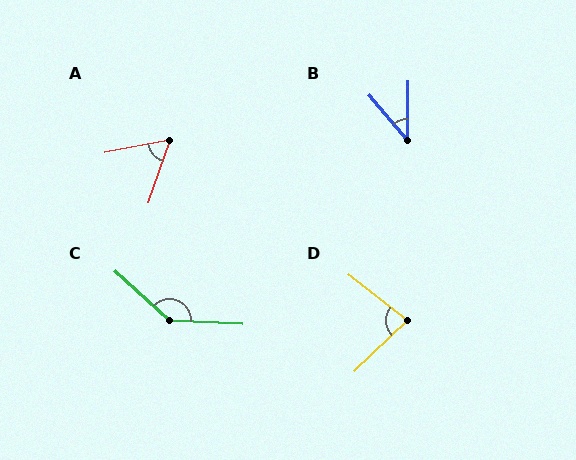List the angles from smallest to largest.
B (41°), A (61°), D (81°), C (141°).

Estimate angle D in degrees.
Approximately 81 degrees.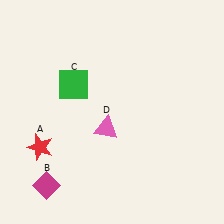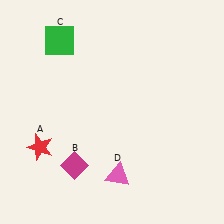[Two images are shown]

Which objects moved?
The objects that moved are: the magenta diamond (B), the green square (C), the pink triangle (D).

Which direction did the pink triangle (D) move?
The pink triangle (D) moved down.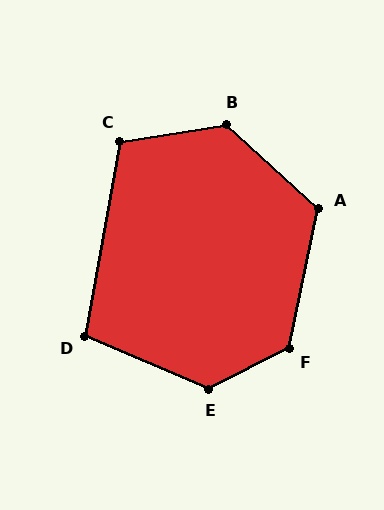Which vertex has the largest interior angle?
E, at approximately 130 degrees.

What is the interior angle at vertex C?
Approximately 109 degrees (obtuse).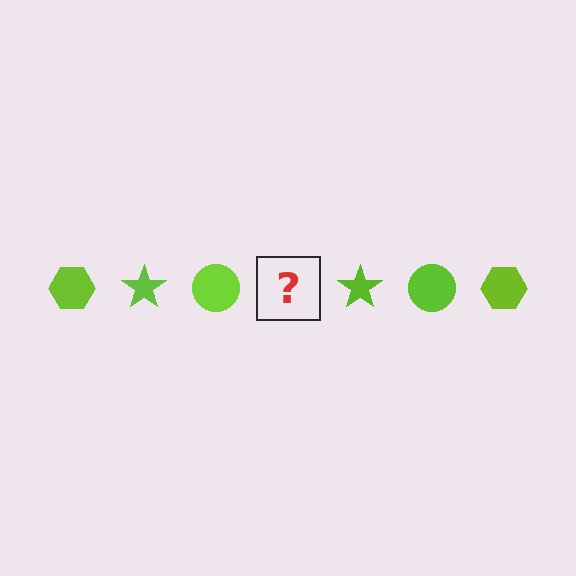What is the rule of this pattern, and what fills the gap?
The rule is that the pattern cycles through hexagon, star, circle shapes in lime. The gap should be filled with a lime hexagon.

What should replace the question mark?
The question mark should be replaced with a lime hexagon.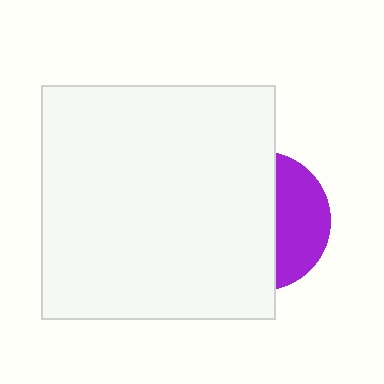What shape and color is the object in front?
The object in front is a white square.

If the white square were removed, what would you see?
You would see the complete purple circle.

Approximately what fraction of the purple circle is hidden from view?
Roughly 63% of the purple circle is hidden behind the white square.